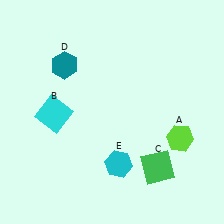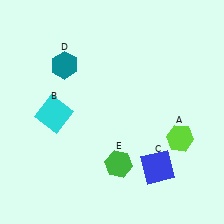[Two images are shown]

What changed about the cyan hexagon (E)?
In Image 1, E is cyan. In Image 2, it changed to green.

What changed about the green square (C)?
In Image 1, C is green. In Image 2, it changed to blue.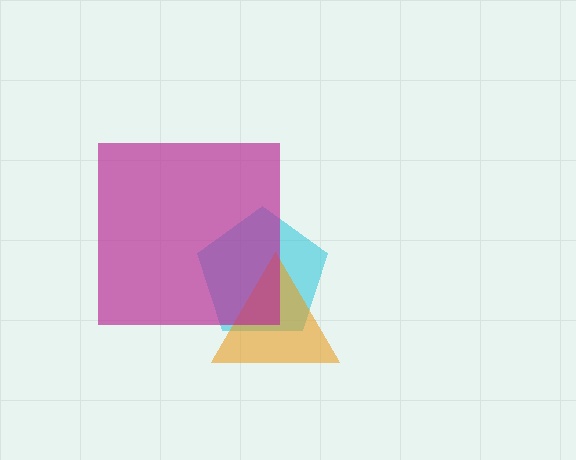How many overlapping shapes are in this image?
There are 3 overlapping shapes in the image.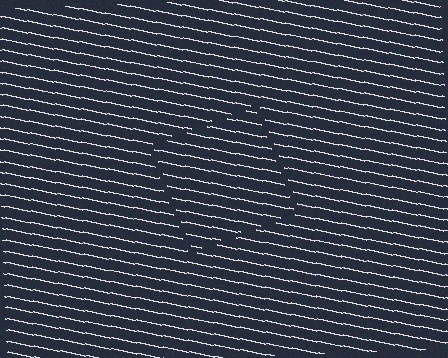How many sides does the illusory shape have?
4 sides — the line-ends trace a square.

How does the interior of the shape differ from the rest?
The interior of the shape contains the same grating, shifted by half a period — the contour is defined by the phase discontinuity where line-ends from the inner and outer gratings abut.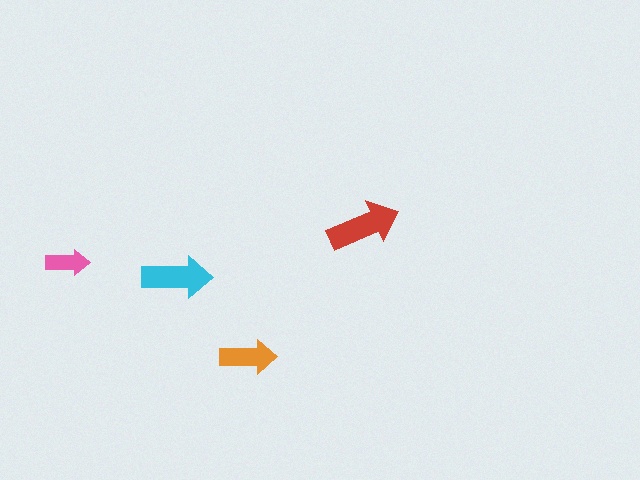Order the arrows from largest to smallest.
the red one, the cyan one, the orange one, the pink one.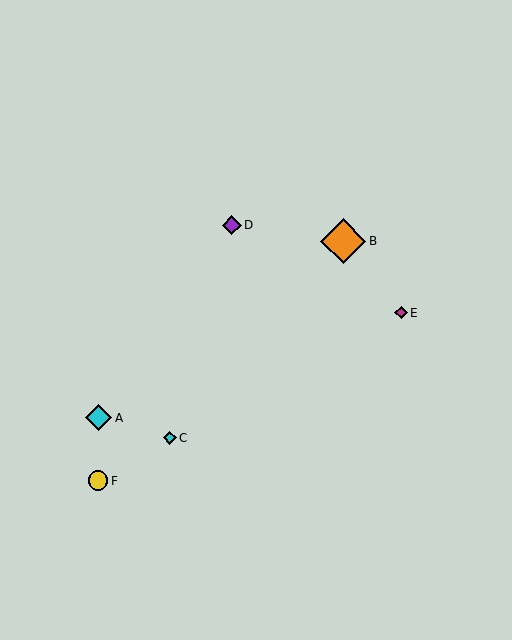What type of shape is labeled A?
Shape A is a cyan diamond.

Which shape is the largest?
The orange diamond (labeled B) is the largest.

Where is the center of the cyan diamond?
The center of the cyan diamond is at (99, 418).